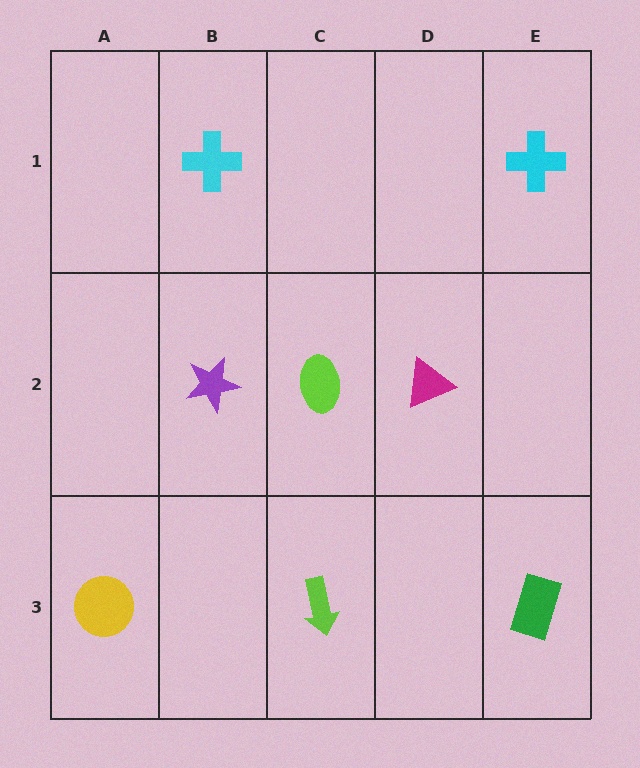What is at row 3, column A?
A yellow circle.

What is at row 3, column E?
A green rectangle.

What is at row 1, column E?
A cyan cross.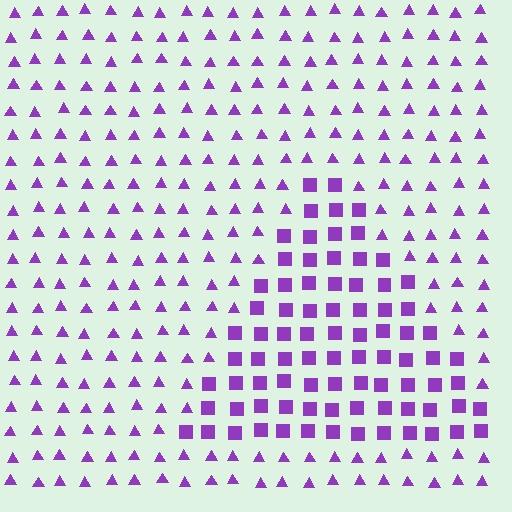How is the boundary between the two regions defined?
The boundary is defined by a change in element shape: squares inside vs. triangles outside. All elements share the same color and spacing.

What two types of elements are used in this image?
The image uses squares inside the triangle region and triangles outside it.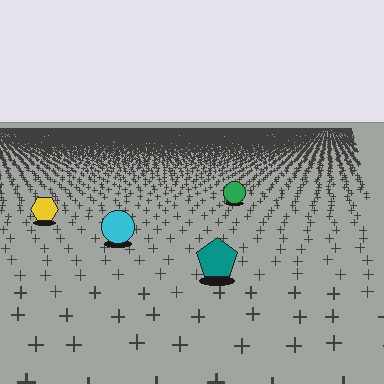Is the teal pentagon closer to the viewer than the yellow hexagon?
Yes. The teal pentagon is closer — you can tell from the texture gradient: the ground texture is coarser near it.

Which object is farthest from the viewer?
The green circle is farthest from the viewer. It appears smaller and the ground texture around it is denser.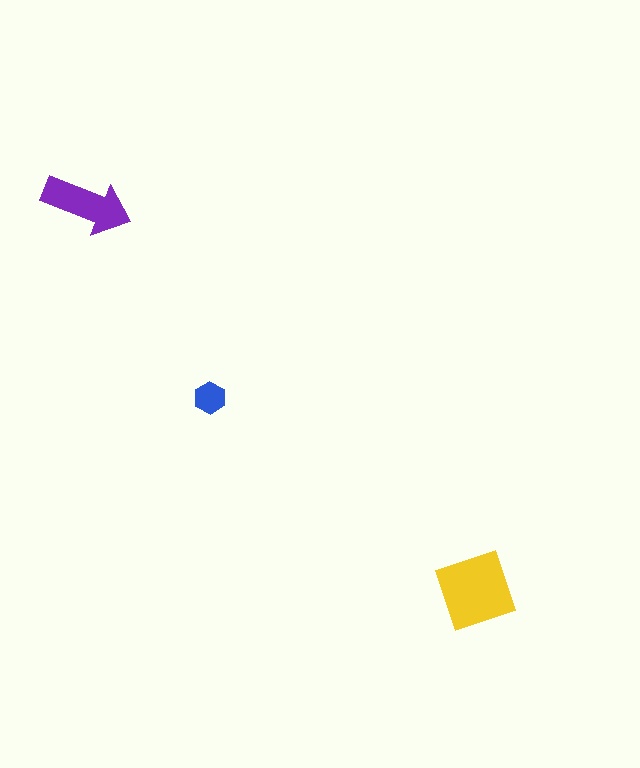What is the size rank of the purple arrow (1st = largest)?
2nd.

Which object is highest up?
The purple arrow is topmost.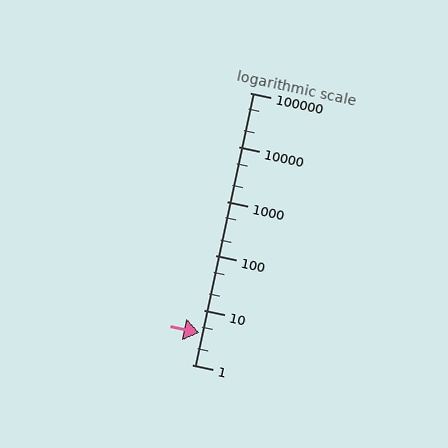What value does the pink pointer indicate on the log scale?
The pointer indicates approximately 3.8.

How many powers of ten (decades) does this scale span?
The scale spans 5 decades, from 1 to 100000.